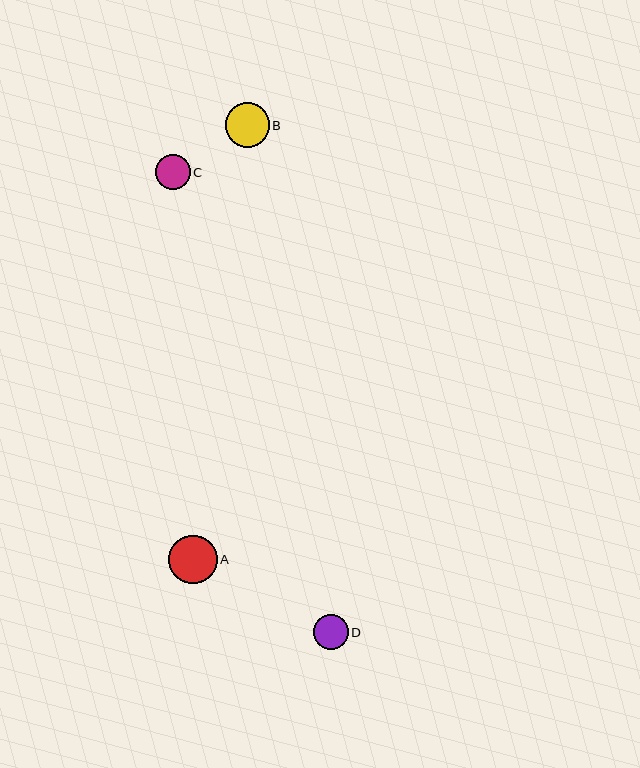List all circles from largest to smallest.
From largest to smallest: A, B, C, D.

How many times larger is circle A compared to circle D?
Circle A is approximately 1.4 times the size of circle D.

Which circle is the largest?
Circle A is the largest with a size of approximately 49 pixels.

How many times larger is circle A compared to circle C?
Circle A is approximately 1.4 times the size of circle C.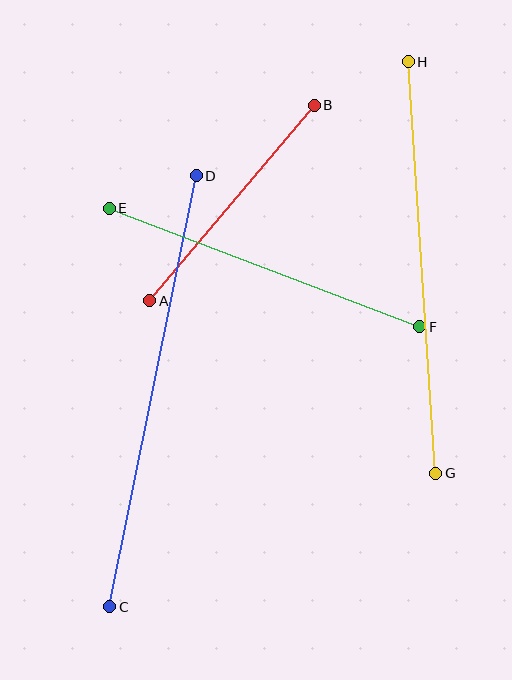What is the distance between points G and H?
The distance is approximately 412 pixels.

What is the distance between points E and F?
The distance is approximately 332 pixels.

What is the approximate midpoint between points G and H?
The midpoint is at approximately (422, 267) pixels.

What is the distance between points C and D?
The distance is approximately 440 pixels.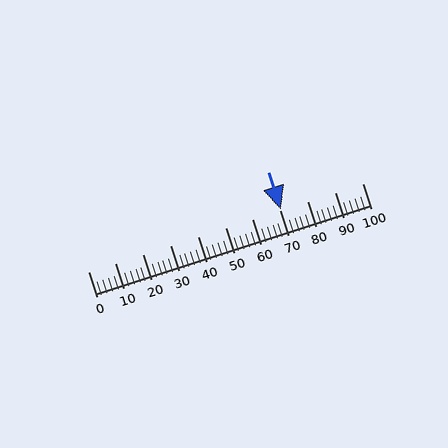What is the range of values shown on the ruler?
The ruler shows values from 0 to 100.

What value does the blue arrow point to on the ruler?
The blue arrow points to approximately 70.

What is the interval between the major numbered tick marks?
The major tick marks are spaced 10 units apart.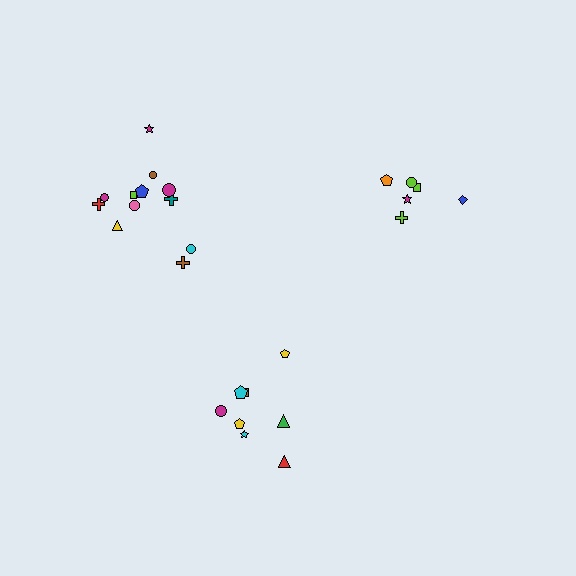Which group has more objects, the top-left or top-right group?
The top-left group.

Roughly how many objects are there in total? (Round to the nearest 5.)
Roughly 25 objects in total.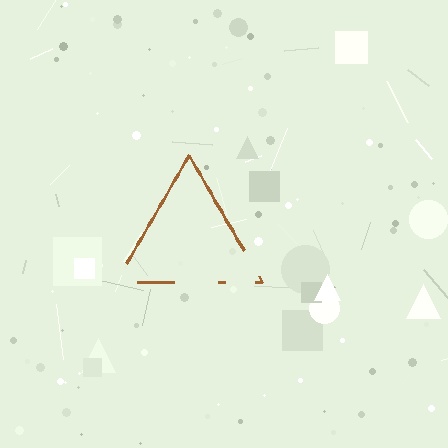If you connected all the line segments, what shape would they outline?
They would outline a triangle.